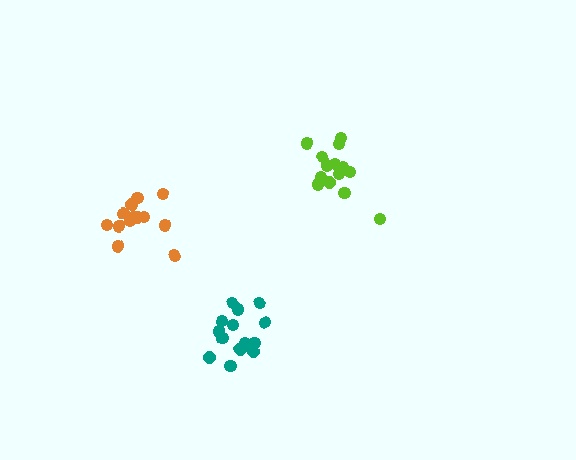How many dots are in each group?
Group 1: 14 dots, Group 2: 13 dots, Group 3: 14 dots (41 total).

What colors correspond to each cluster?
The clusters are colored: lime, orange, teal.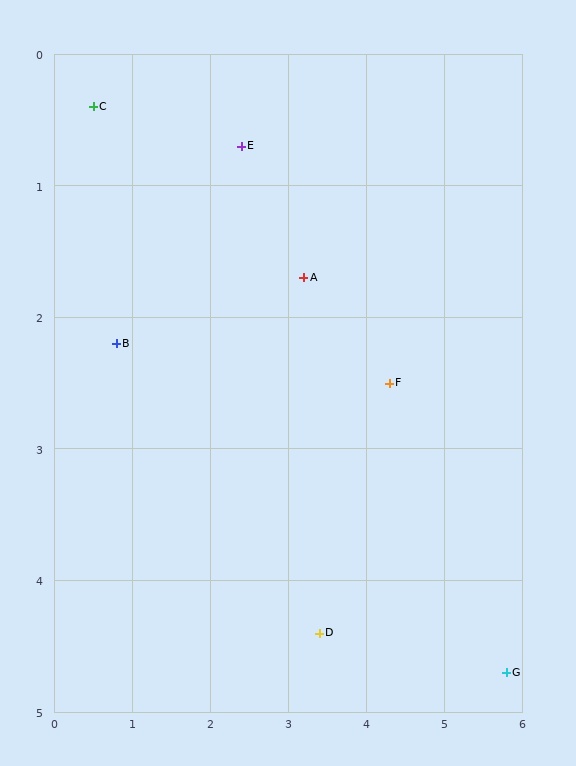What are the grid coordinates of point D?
Point D is at approximately (3.4, 4.4).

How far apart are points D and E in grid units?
Points D and E are about 3.8 grid units apart.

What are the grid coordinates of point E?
Point E is at approximately (2.4, 0.7).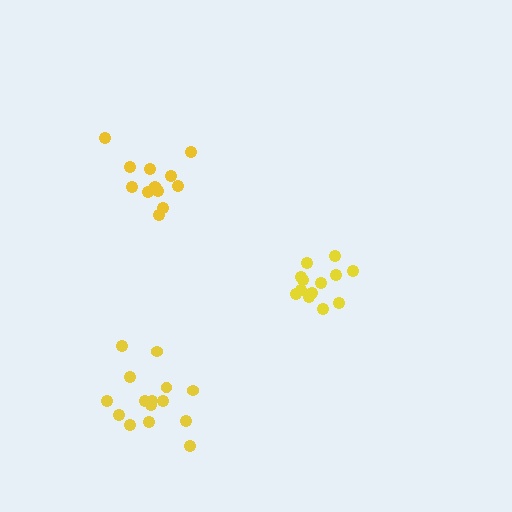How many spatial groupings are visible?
There are 3 spatial groupings.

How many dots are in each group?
Group 1: 12 dots, Group 2: 13 dots, Group 3: 15 dots (40 total).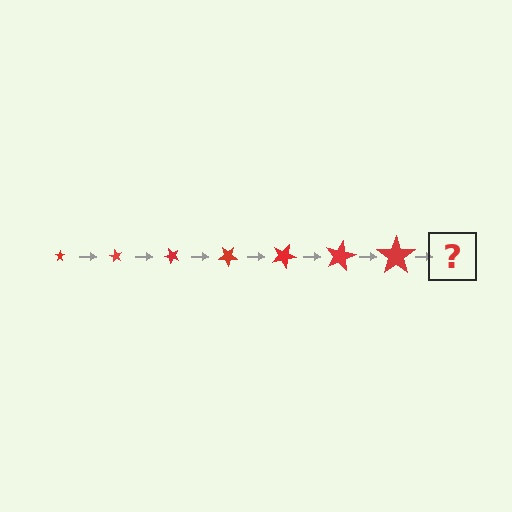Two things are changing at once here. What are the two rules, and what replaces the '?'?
The two rules are that the star grows larger each step and it rotates 60 degrees each step. The '?' should be a star, larger than the previous one and rotated 420 degrees from the start.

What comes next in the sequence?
The next element should be a star, larger than the previous one and rotated 420 degrees from the start.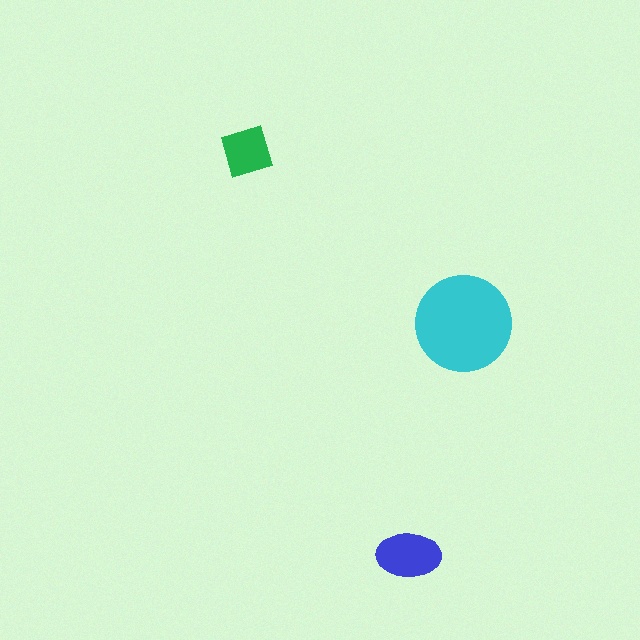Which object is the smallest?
The green diamond.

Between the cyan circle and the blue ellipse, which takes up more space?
The cyan circle.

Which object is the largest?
The cyan circle.